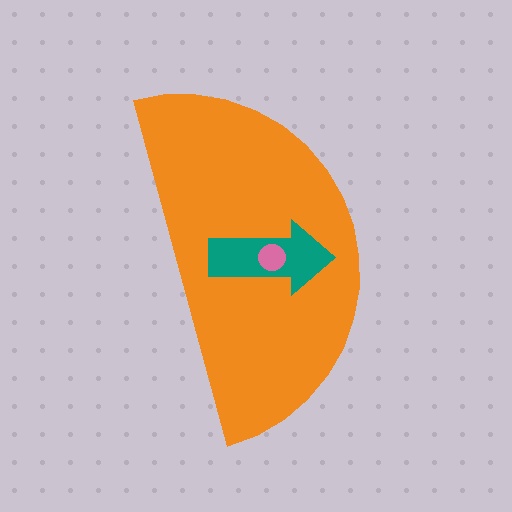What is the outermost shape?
The orange semicircle.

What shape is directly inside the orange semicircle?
The teal arrow.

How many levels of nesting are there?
3.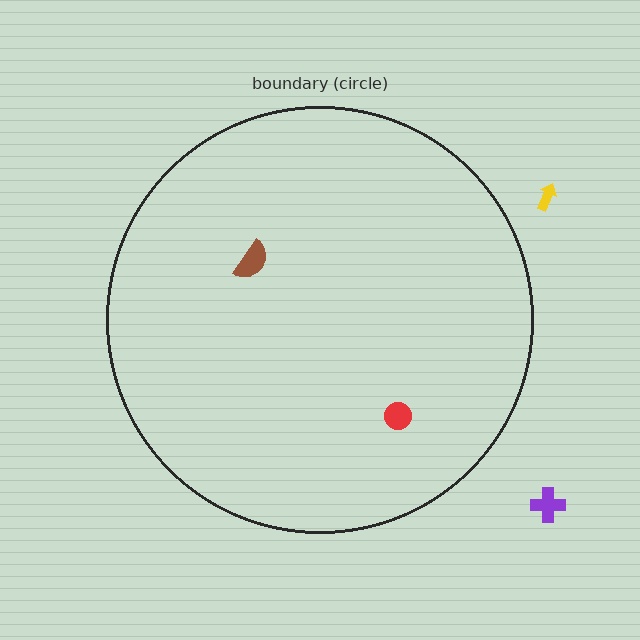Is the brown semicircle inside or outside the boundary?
Inside.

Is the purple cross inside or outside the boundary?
Outside.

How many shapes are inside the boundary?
2 inside, 2 outside.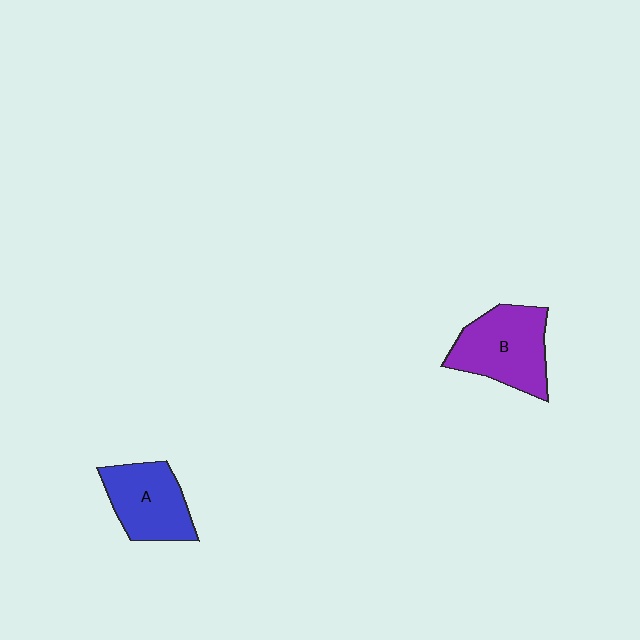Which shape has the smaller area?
Shape A (blue).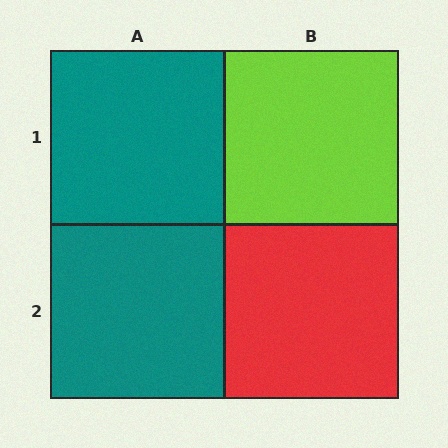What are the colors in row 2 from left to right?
Teal, red.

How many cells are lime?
1 cell is lime.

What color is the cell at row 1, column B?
Lime.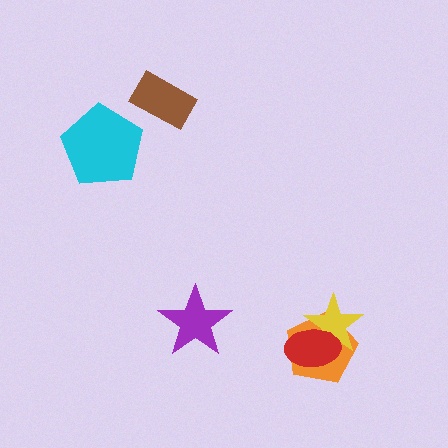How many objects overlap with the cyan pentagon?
0 objects overlap with the cyan pentagon.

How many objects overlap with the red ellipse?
2 objects overlap with the red ellipse.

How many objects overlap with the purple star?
0 objects overlap with the purple star.